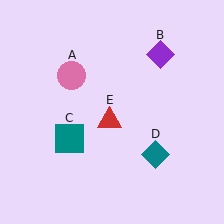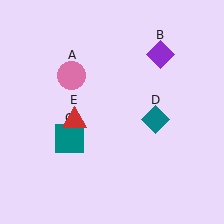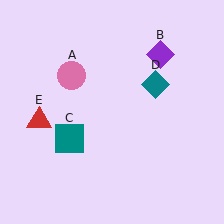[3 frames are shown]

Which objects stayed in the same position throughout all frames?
Pink circle (object A) and purple diamond (object B) and teal square (object C) remained stationary.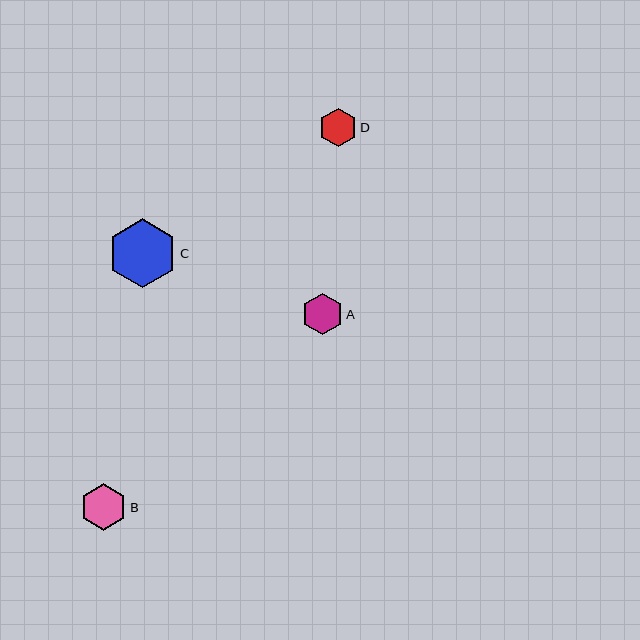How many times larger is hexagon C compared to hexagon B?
Hexagon C is approximately 1.5 times the size of hexagon B.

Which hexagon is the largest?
Hexagon C is the largest with a size of approximately 69 pixels.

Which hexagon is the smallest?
Hexagon D is the smallest with a size of approximately 38 pixels.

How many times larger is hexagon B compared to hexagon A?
Hexagon B is approximately 1.1 times the size of hexagon A.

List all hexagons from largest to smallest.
From largest to smallest: C, B, A, D.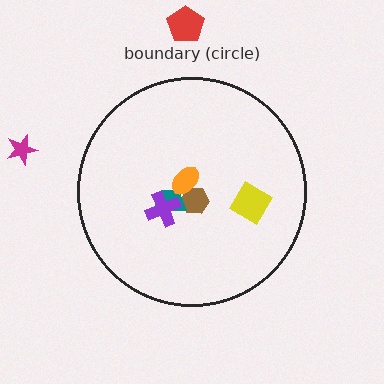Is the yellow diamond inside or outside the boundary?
Inside.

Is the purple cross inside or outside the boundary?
Inside.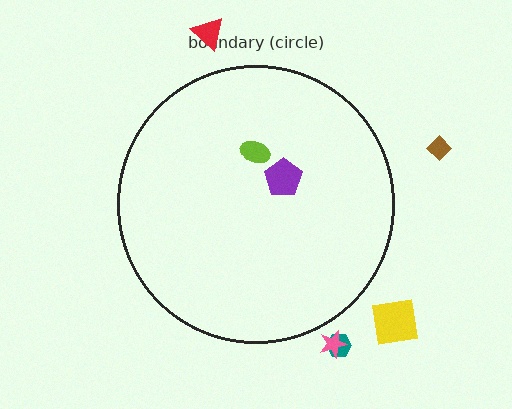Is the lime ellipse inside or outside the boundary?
Inside.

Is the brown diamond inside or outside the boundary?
Outside.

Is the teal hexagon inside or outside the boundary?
Outside.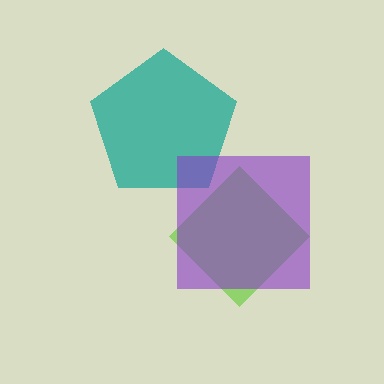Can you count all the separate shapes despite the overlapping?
Yes, there are 3 separate shapes.